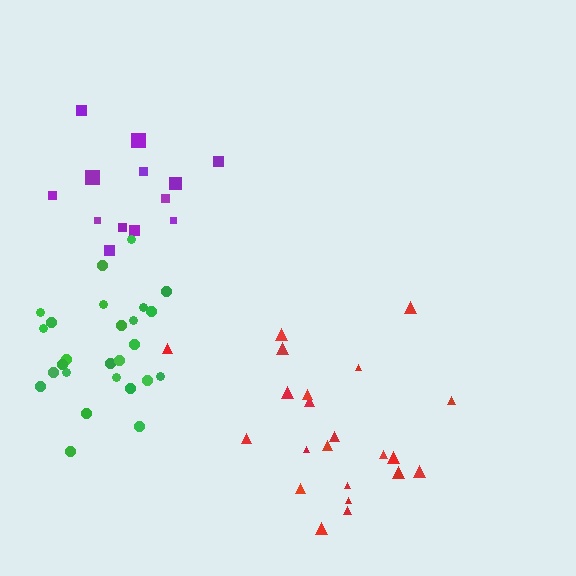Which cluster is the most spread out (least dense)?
Red.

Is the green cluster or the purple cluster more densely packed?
Green.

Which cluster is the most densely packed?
Green.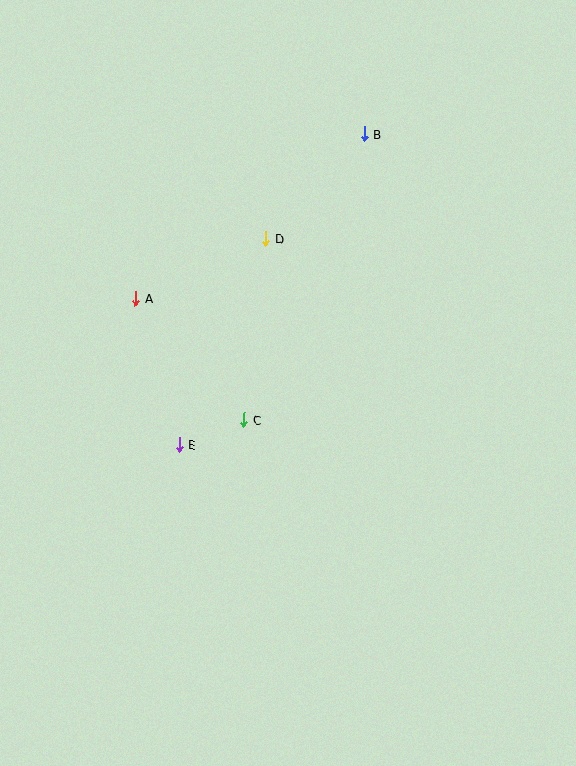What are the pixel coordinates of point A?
Point A is at (136, 299).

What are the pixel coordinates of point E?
Point E is at (179, 444).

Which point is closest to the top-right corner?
Point B is closest to the top-right corner.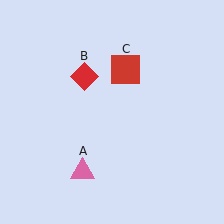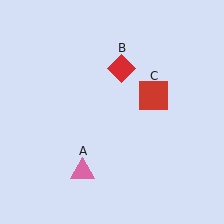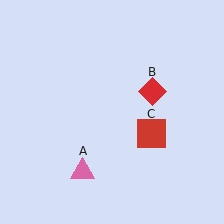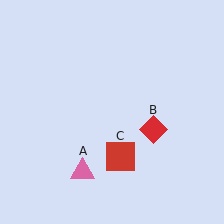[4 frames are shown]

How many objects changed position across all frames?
2 objects changed position: red diamond (object B), red square (object C).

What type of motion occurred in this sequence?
The red diamond (object B), red square (object C) rotated clockwise around the center of the scene.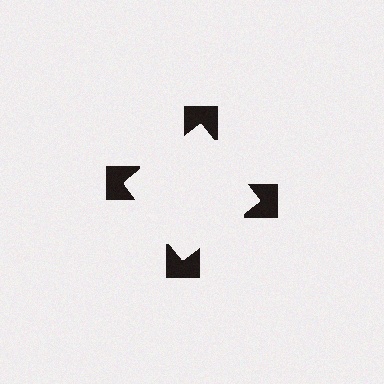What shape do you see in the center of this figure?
An illusory square — its edges are inferred from the aligned wedge cuts in the notched squares, not physically drawn.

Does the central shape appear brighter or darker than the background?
It typically appears slightly brighter than the background, even though no actual brightness change is drawn.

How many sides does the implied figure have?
4 sides.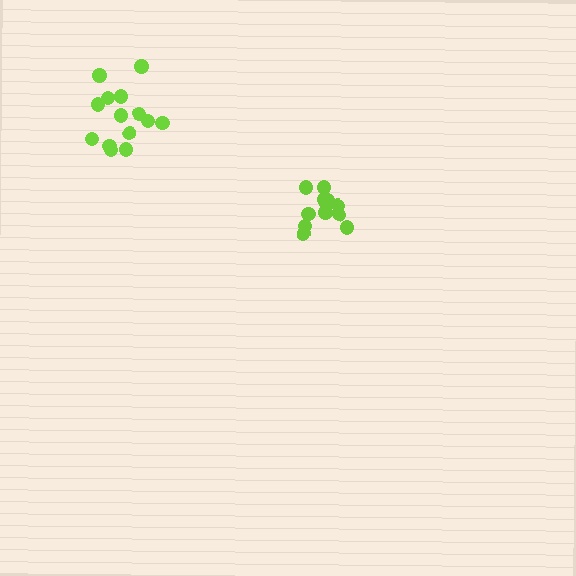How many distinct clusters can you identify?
There are 2 distinct clusters.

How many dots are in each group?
Group 1: 12 dots, Group 2: 14 dots (26 total).